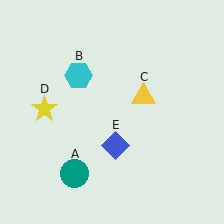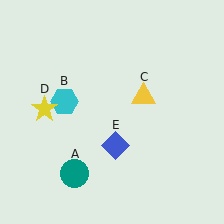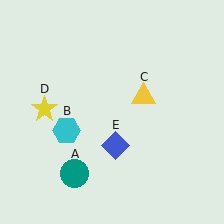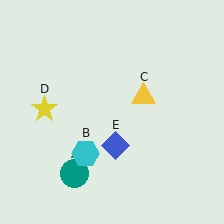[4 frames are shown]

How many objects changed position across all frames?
1 object changed position: cyan hexagon (object B).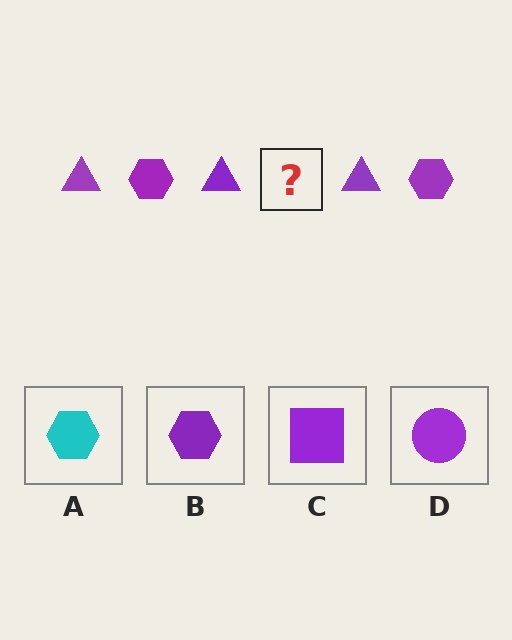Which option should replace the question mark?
Option B.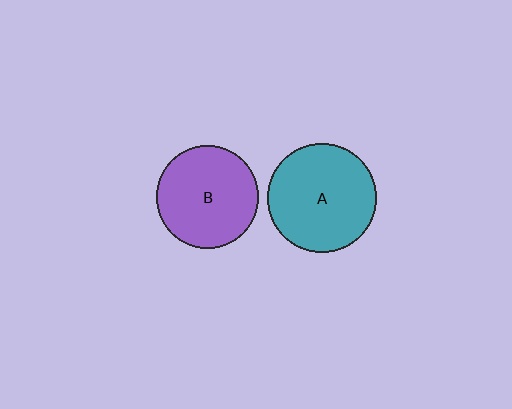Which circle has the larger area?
Circle A (teal).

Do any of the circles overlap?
No, none of the circles overlap.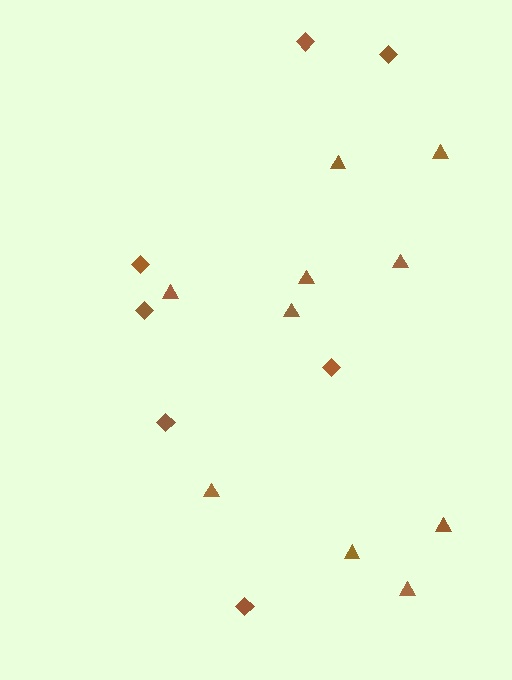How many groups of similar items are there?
There are 2 groups: one group of diamonds (7) and one group of triangles (10).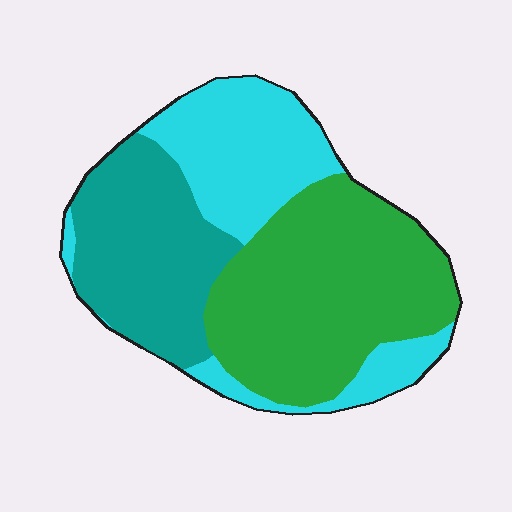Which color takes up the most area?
Green, at roughly 40%.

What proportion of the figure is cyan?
Cyan takes up between a quarter and a half of the figure.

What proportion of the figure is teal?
Teal covers around 30% of the figure.